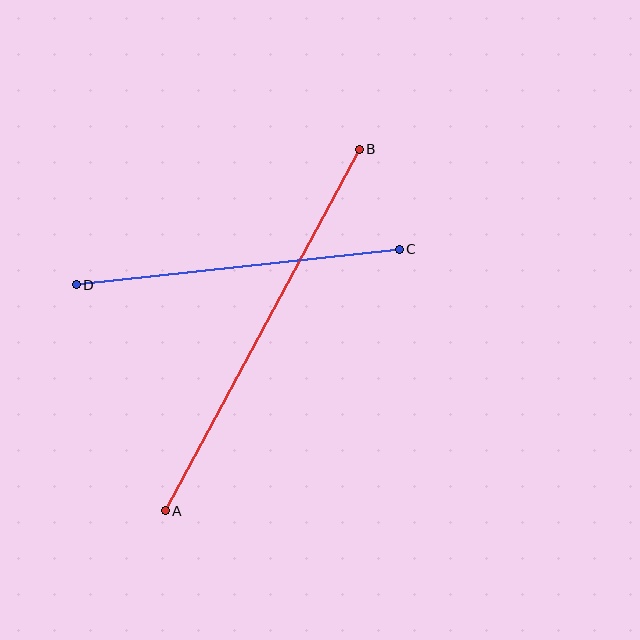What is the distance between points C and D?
The distance is approximately 325 pixels.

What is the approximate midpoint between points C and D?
The midpoint is at approximately (238, 267) pixels.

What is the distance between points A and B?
The distance is approximately 410 pixels.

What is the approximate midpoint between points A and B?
The midpoint is at approximately (262, 330) pixels.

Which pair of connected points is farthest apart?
Points A and B are farthest apart.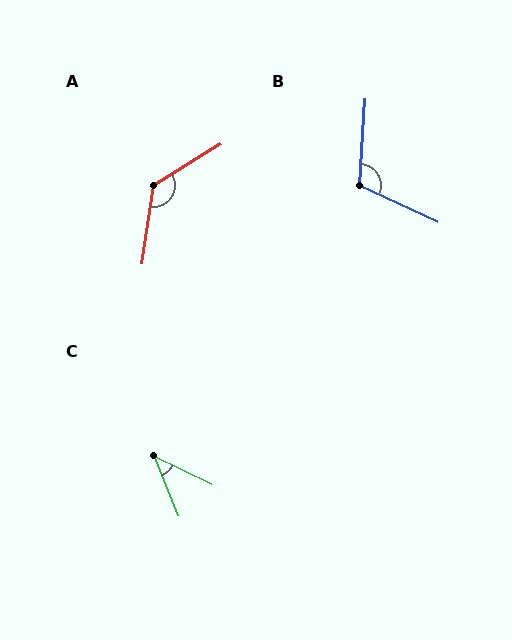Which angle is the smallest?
C, at approximately 42 degrees.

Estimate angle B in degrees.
Approximately 111 degrees.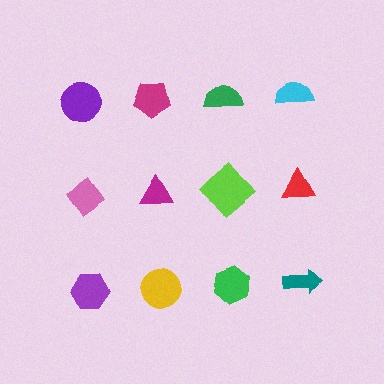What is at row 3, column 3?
A green hexagon.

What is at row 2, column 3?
A lime diamond.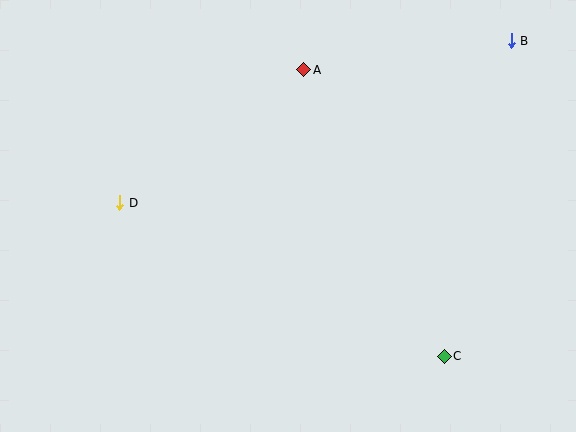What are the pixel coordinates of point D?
Point D is at (120, 203).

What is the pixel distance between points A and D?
The distance between A and D is 227 pixels.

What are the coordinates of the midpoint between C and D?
The midpoint between C and D is at (282, 279).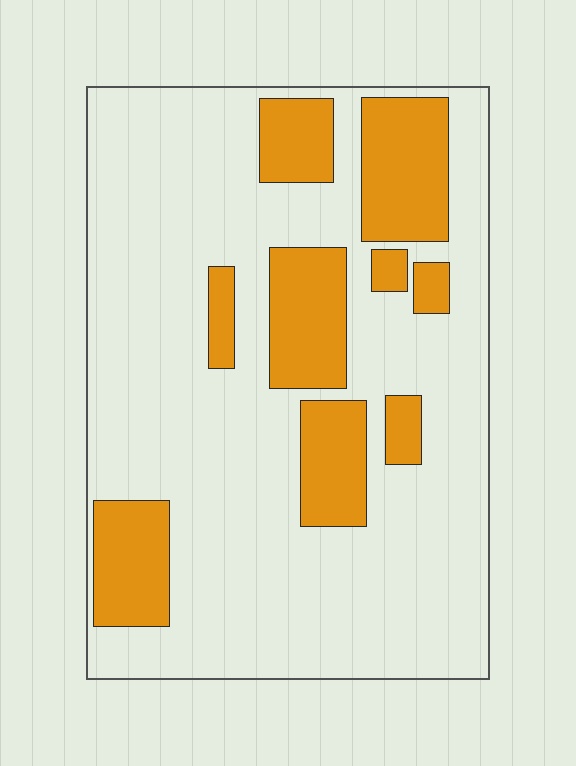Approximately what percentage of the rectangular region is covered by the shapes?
Approximately 25%.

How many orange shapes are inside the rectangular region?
9.